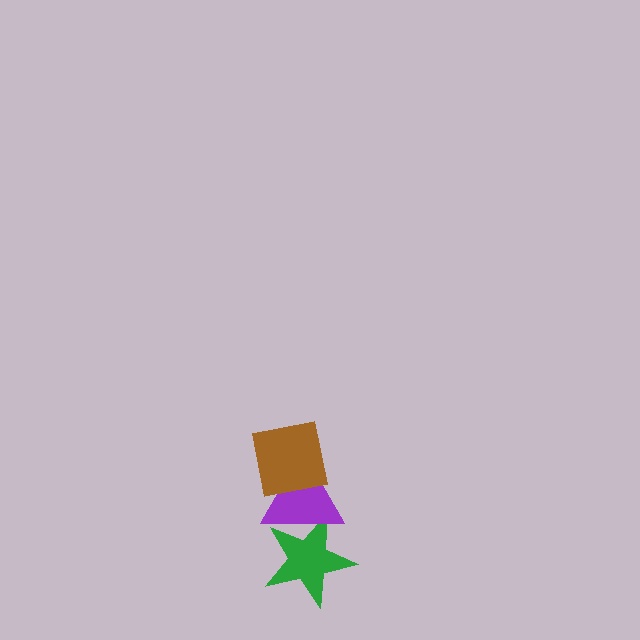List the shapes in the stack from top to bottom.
From top to bottom: the brown square, the purple triangle, the green star.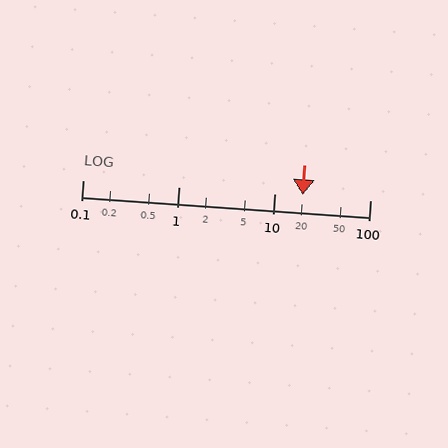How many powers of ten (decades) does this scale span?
The scale spans 3 decades, from 0.1 to 100.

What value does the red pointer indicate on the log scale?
The pointer indicates approximately 20.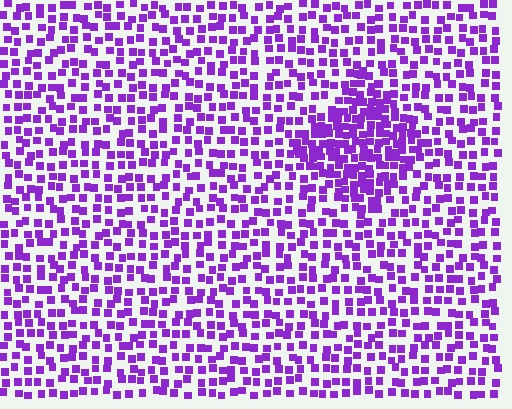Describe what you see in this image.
The image contains small purple elements arranged at two different densities. A diamond-shaped region is visible where the elements are more densely packed than the surrounding area.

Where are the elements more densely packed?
The elements are more densely packed inside the diamond boundary.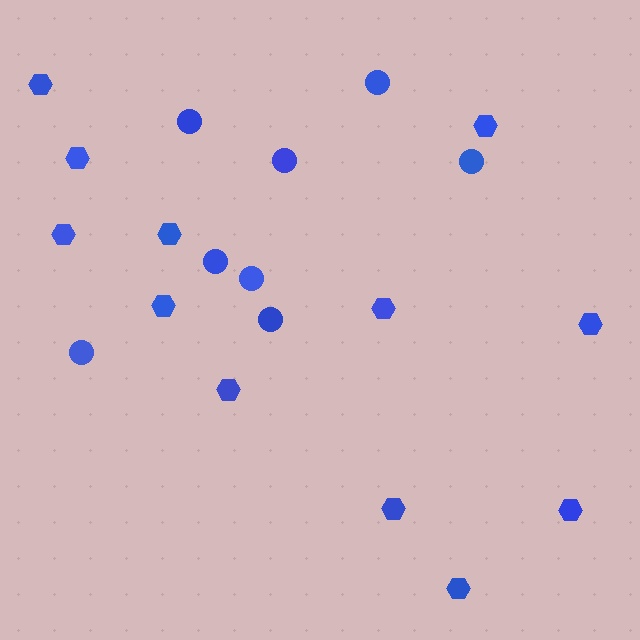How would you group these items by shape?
There are 2 groups: one group of circles (8) and one group of hexagons (12).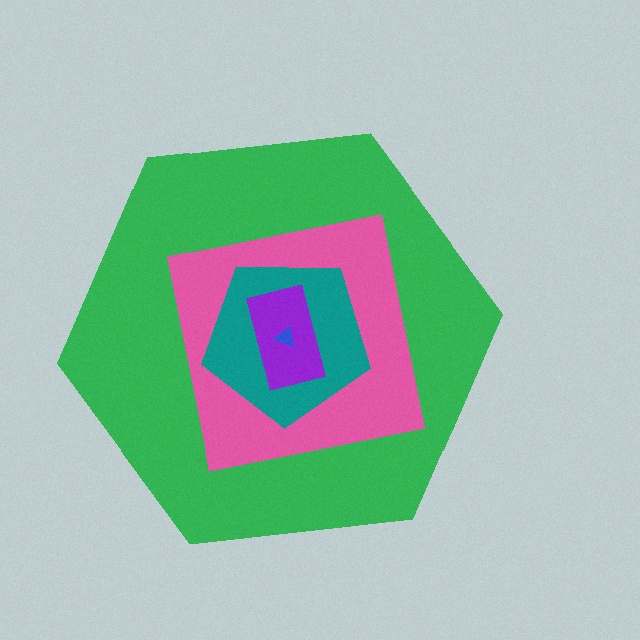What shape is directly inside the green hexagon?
The pink square.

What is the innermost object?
The blue triangle.